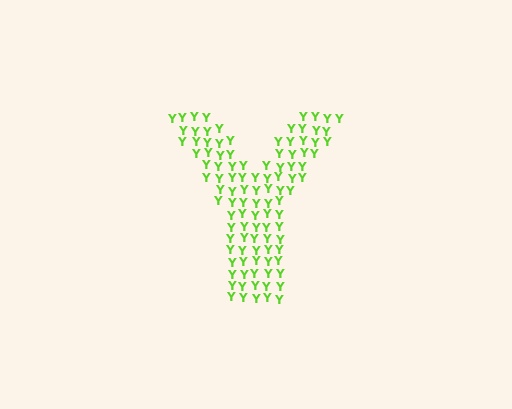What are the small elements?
The small elements are letter Y's.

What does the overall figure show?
The overall figure shows the letter Y.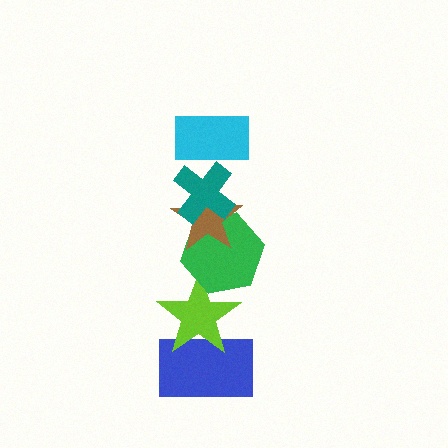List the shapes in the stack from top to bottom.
From top to bottom: the cyan rectangle, the teal cross, the brown star, the green hexagon, the lime star, the blue rectangle.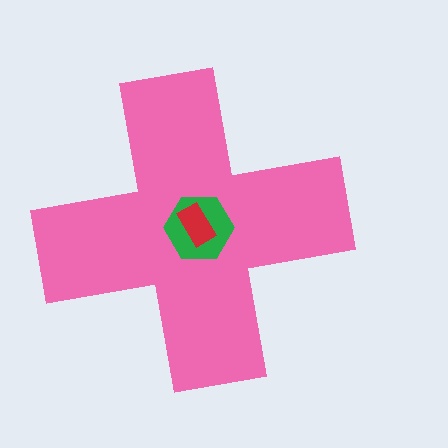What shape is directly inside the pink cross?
The green hexagon.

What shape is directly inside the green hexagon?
The red rectangle.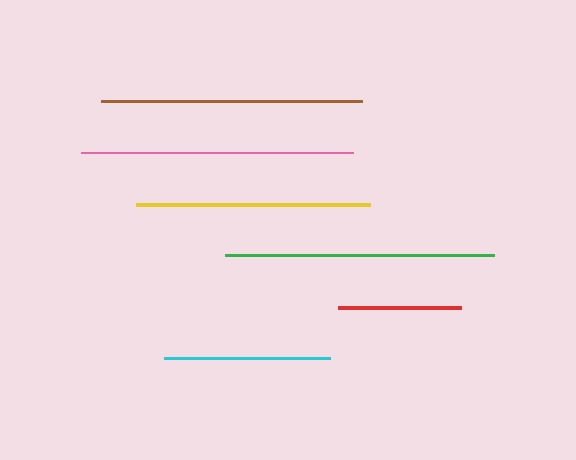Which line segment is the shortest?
The red line is the shortest at approximately 123 pixels.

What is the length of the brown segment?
The brown segment is approximately 261 pixels long.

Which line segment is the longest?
The pink line is the longest at approximately 272 pixels.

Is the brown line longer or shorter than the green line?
The green line is longer than the brown line.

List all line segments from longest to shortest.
From longest to shortest: pink, green, brown, yellow, cyan, red.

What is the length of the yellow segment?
The yellow segment is approximately 234 pixels long.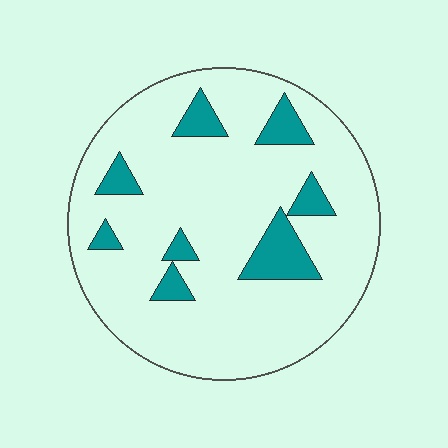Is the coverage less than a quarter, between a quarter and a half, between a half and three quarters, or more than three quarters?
Less than a quarter.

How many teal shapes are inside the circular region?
8.